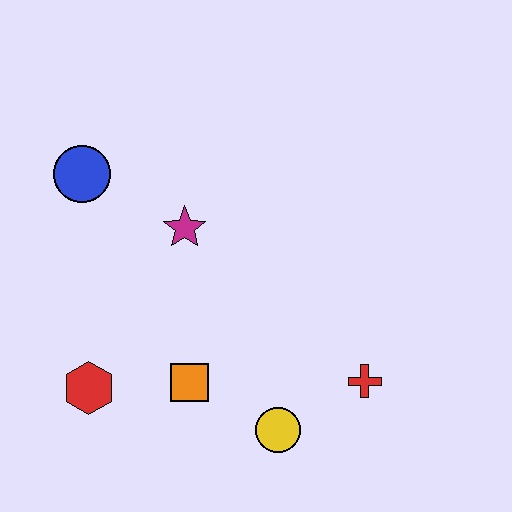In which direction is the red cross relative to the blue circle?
The red cross is to the right of the blue circle.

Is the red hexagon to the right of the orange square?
No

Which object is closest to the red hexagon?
The orange square is closest to the red hexagon.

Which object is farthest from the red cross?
The blue circle is farthest from the red cross.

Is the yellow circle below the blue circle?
Yes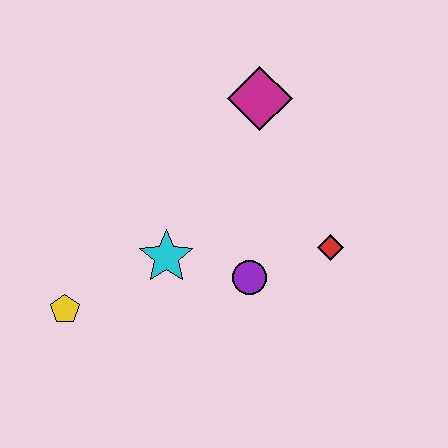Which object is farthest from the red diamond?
The yellow pentagon is farthest from the red diamond.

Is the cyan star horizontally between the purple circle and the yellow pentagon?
Yes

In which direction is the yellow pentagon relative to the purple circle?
The yellow pentagon is to the left of the purple circle.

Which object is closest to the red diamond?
The purple circle is closest to the red diamond.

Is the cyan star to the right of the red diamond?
No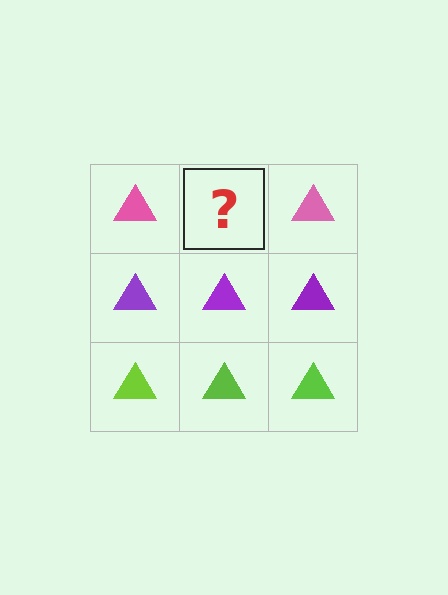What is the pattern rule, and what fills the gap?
The rule is that each row has a consistent color. The gap should be filled with a pink triangle.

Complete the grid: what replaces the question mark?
The question mark should be replaced with a pink triangle.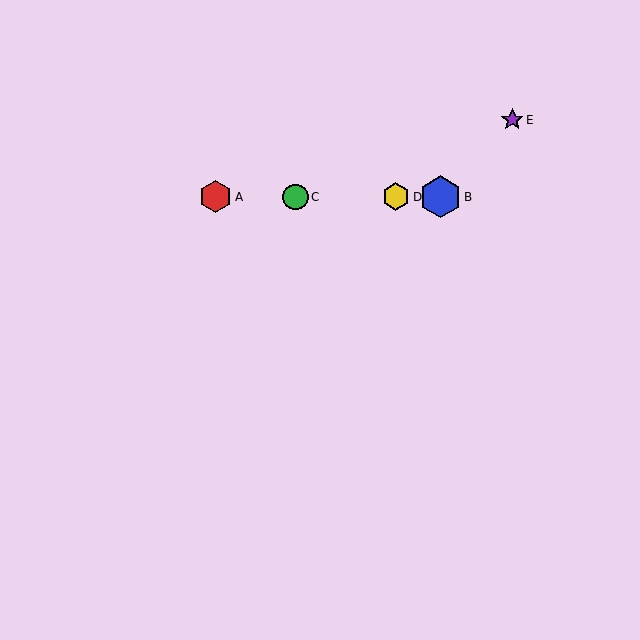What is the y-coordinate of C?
Object C is at y≈197.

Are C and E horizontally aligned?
No, C is at y≈197 and E is at y≈120.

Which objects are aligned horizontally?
Objects A, B, C, D are aligned horizontally.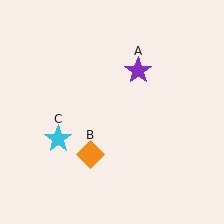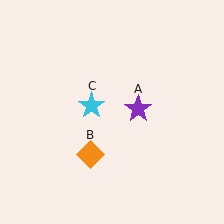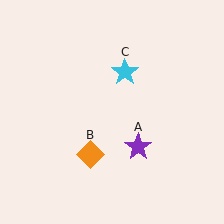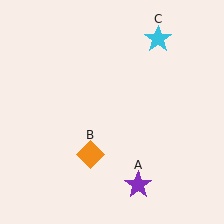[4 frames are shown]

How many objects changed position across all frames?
2 objects changed position: purple star (object A), cyan star (object C).